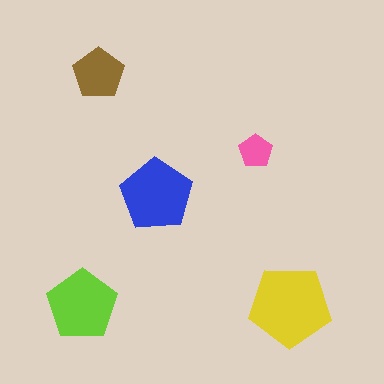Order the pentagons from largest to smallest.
the yellow one, the blue one, the lime one, the brown one, the pink one.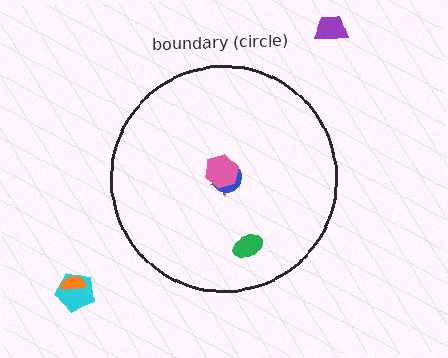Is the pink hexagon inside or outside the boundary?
Inside.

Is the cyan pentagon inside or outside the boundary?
Outside.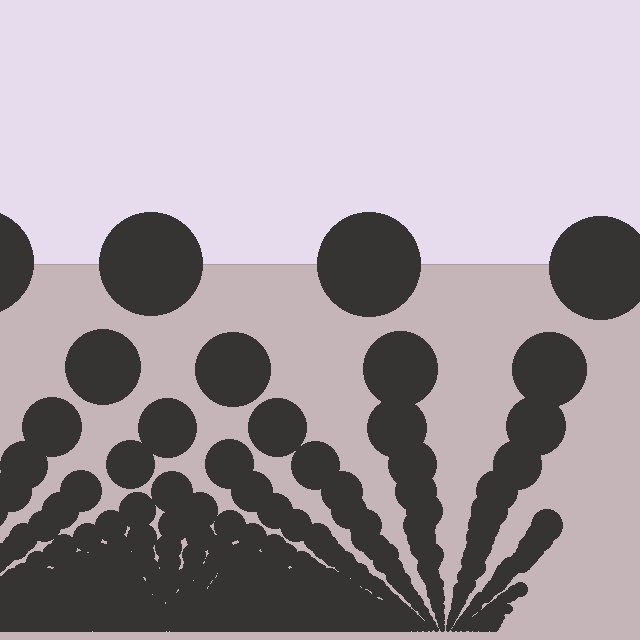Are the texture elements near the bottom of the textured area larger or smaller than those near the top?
Smaller. The gradient is inverted — elements near the bottom are smaller and denser.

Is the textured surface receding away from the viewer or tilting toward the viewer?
The surface appears to tilt toward the viewer. Texture elements get larger and sparser toward the top.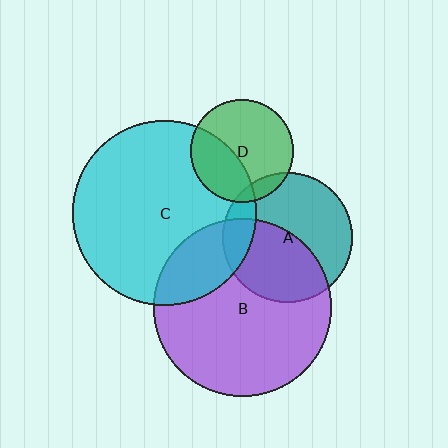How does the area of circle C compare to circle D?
Approximately 3.2 times.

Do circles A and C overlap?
Yes.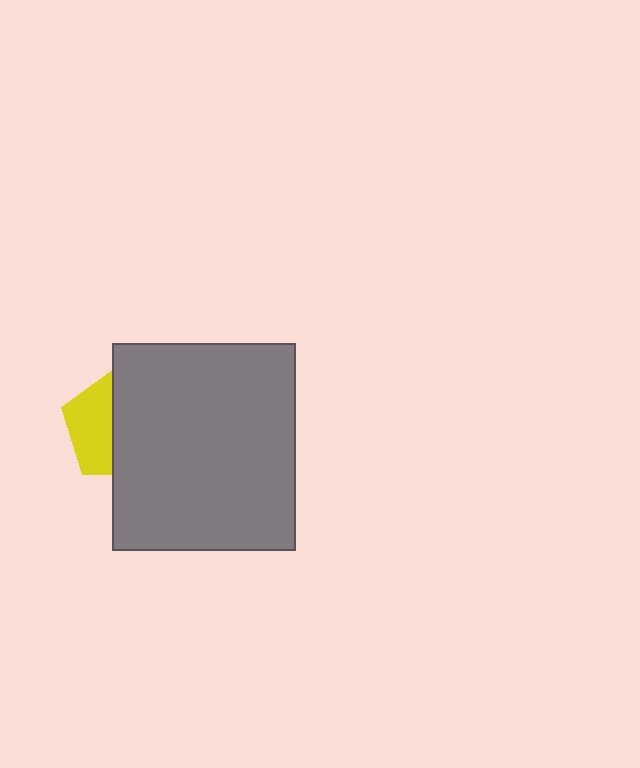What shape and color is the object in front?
The object in front is a gray rectangle.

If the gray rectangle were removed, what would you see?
You would see the complete yellow pentagon.